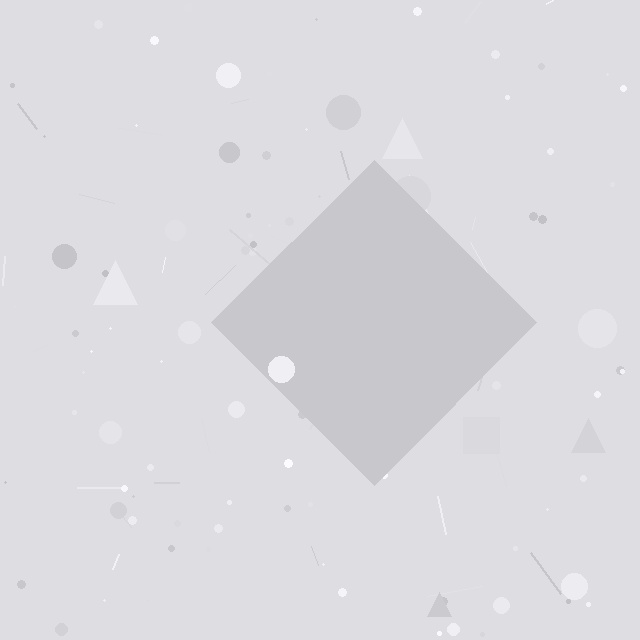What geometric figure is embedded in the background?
A diamond is embedded in the background.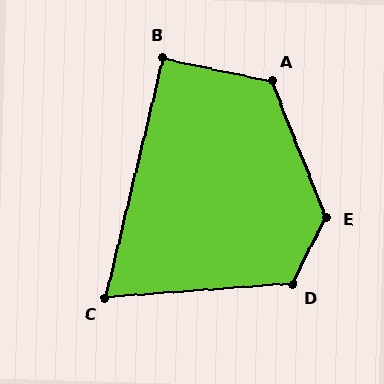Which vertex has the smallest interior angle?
C, at approximately 73 degrees.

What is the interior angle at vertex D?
Approximately 120 degrees (obtuse).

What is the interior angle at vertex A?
Approximately 123 degrees (obtuse).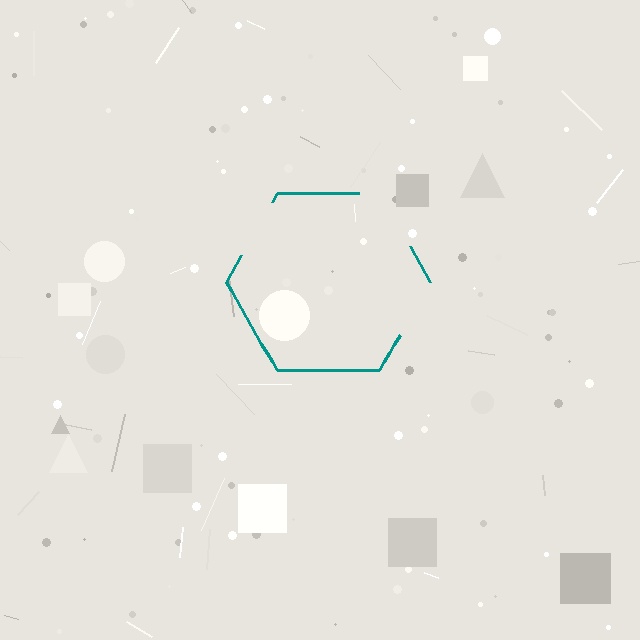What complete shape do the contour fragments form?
The contour fragments form a hexagon.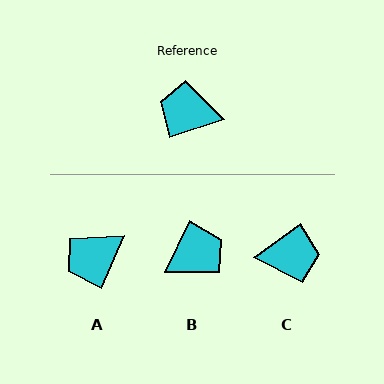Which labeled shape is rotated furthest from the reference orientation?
C, about 162 degrees away.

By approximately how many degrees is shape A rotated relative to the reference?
Approximately 49 degrees counter-clockwise.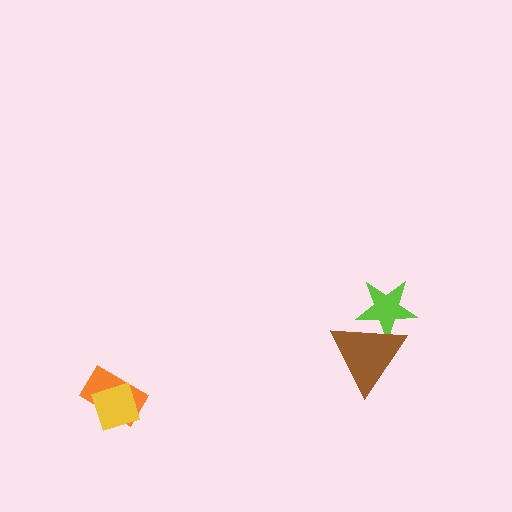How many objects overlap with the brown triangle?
1 object overlaps with the brown triangle.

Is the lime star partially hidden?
Yes, it is partially covered by another shape.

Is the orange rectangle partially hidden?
Yes, it is partially covered by another shape.